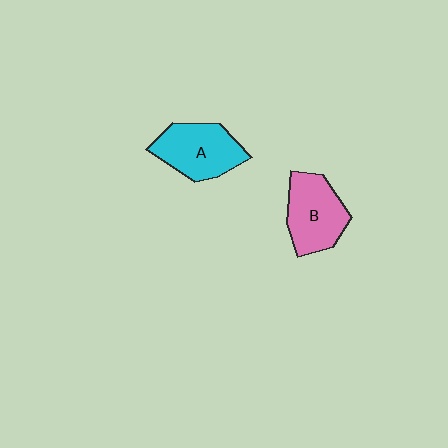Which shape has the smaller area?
Shape B (pink).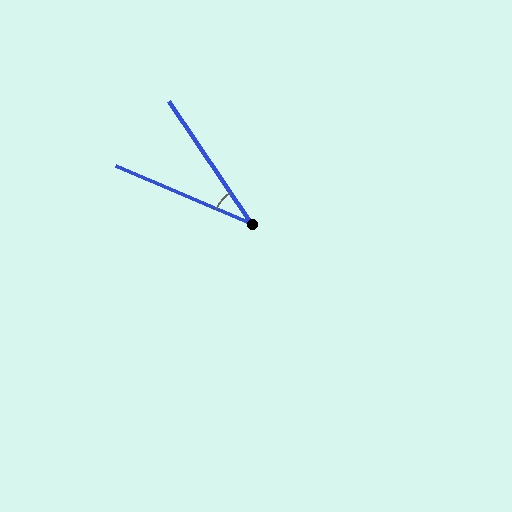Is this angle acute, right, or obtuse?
It is acute.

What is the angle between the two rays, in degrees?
Approximately 33 degrees.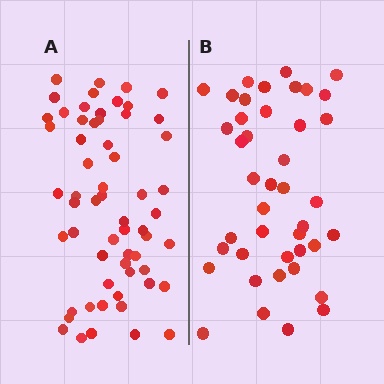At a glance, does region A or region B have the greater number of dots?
Region A (the left region) has more dots.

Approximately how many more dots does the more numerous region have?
Region A has approximately 20 more dots than region B.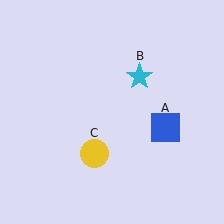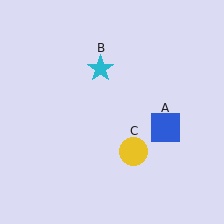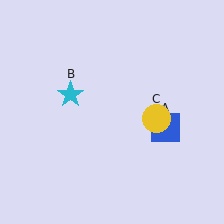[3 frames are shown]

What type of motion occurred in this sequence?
The cyan star (object B), yellow circle (object C) rotated counterclockwise around the center of the scene.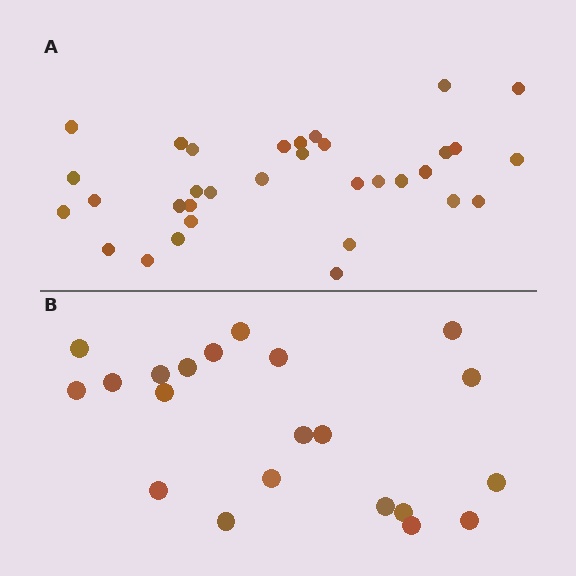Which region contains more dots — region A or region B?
Region A (the top region) has more dots.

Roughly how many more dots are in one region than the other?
Region A has roughly 12 or so more dots than region B.